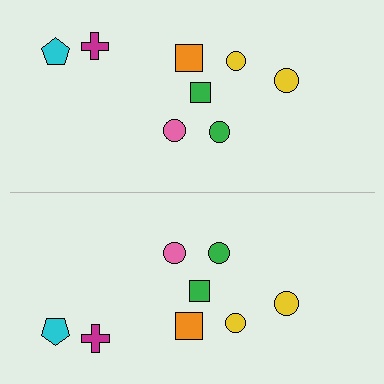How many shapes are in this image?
There are 16 shapes in this image.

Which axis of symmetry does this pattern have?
The pattern has a horizontal axis of symmetry running through the center of the image.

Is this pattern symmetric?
Yes, this pattern has bilateral (reflection) symmetry.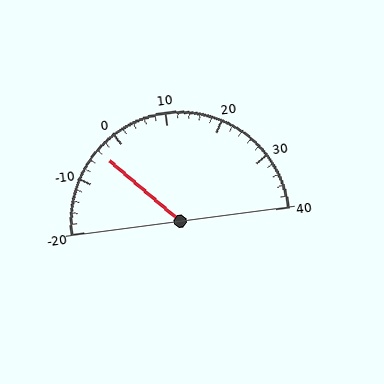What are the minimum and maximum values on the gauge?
The gauge ranges from -20 to 40.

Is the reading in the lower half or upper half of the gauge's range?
The reading is in the lower half of the range (-20 to 40).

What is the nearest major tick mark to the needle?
The nearest major tick mark is 0.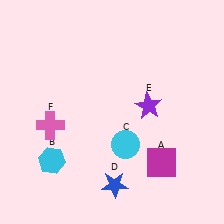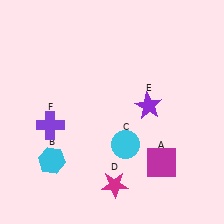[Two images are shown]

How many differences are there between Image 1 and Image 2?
There are 2 differences between the two images.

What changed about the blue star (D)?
In Image 1, D is blue. In Image 2, it changed to magenta.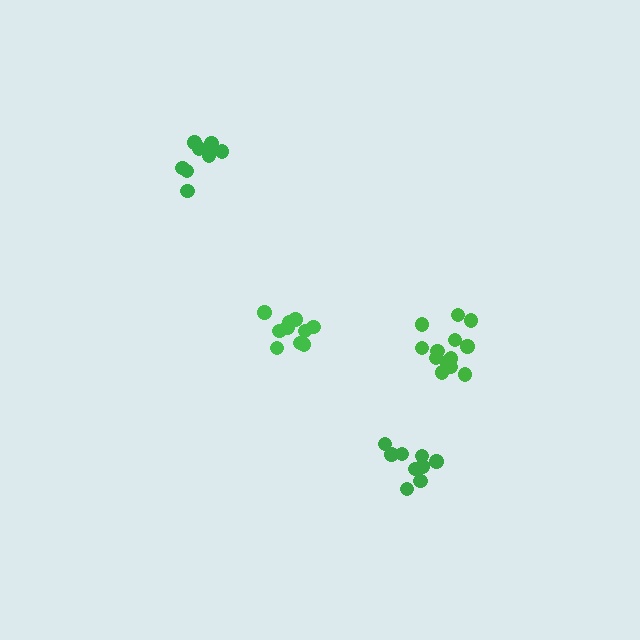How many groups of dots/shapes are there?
There are 4 groups.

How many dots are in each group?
Group 1: 9 dots, Group 2: 10 dots, Group 3: 14 dots, Group 4: 9 dots (42 total).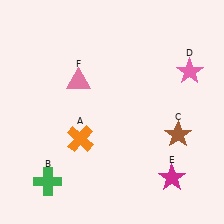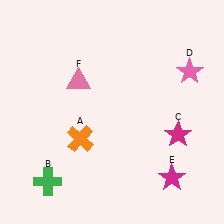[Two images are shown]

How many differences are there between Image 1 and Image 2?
There is 1 difference between the two images.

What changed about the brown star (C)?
In Image 1, C is brown. In Image 2, it changed to magenta.